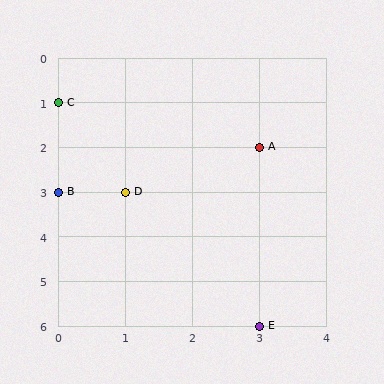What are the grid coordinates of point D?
Point D is at grid coordinates (1, 3).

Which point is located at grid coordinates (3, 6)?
Point E is at (3, 6).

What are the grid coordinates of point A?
Point A is at grid coordinates (3, 2).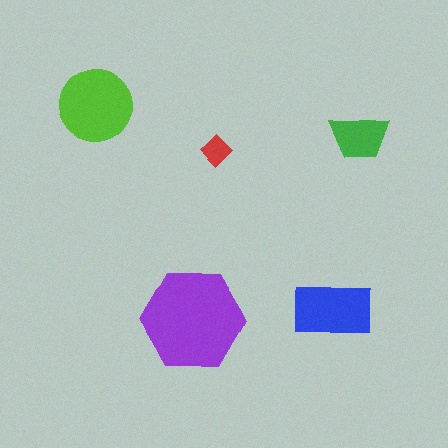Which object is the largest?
The purple hexagon.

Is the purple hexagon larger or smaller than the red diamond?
Larger.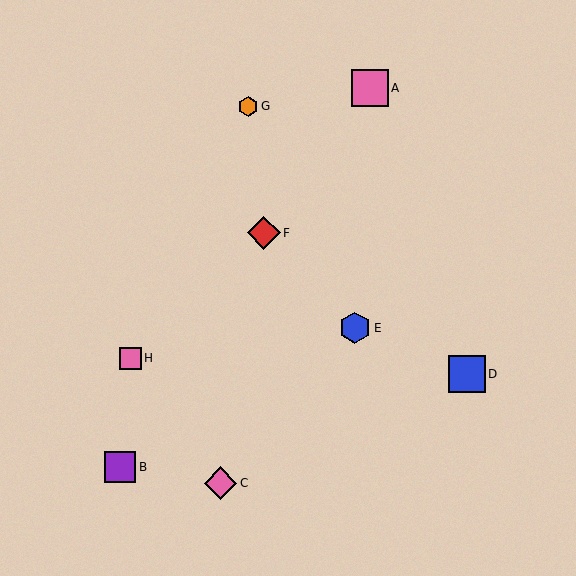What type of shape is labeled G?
Shape G is an orange hexagon.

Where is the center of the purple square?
The center of the purple square is at (120, 467).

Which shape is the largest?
The blue square (labeled D) is the largest.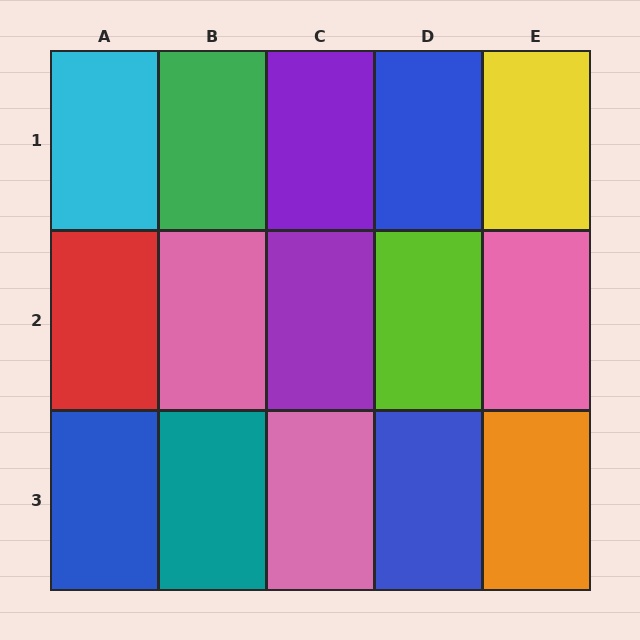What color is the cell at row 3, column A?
Blue.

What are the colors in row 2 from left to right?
Red, pink, purple, lime, pink.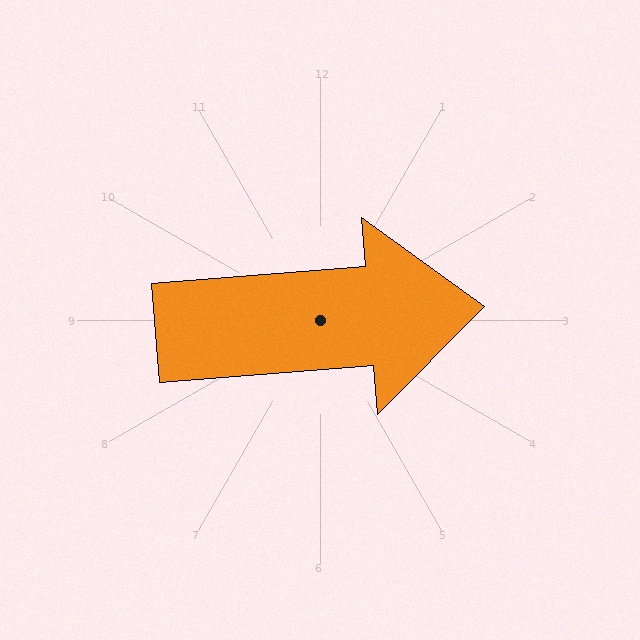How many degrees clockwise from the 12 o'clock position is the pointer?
Approximately 85 degrees.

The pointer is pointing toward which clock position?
Roughly 3 o'clock.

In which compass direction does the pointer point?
East.